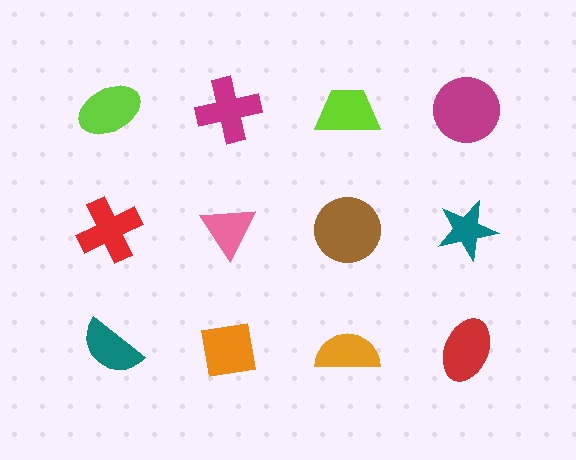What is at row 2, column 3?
A brown circle.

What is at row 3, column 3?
An orange semicircle.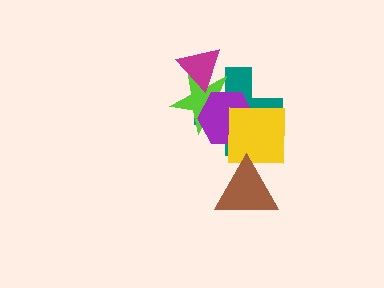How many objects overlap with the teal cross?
4 objects overlap with the teal cross.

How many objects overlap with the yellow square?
4 objects overlap with the yellow square.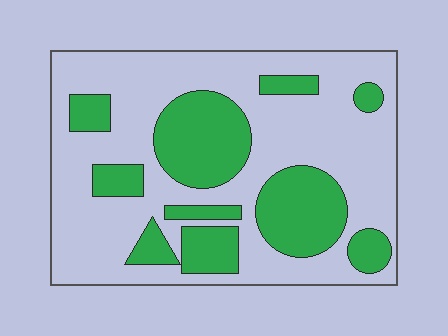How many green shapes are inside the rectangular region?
10.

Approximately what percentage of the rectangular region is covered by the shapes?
Approximately 35%.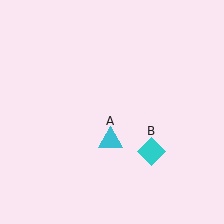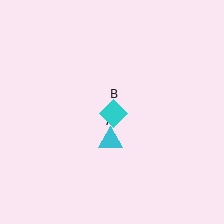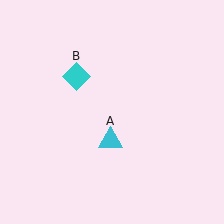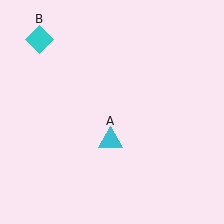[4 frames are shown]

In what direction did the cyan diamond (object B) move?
The cyan diamond (object B) moved up and to the left.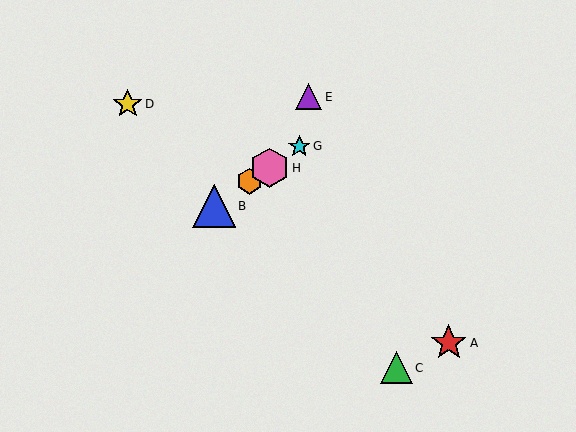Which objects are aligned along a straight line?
Objects B, F, G, H are aligned along a straight line.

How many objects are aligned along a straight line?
4 objects (B, F, G, H) are aligned along a straight line.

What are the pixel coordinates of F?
Object F is at (250, 181).